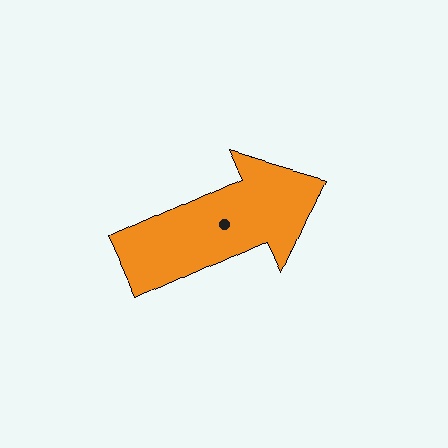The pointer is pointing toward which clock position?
Roughly 2 o'clock.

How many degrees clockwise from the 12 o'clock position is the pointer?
Approximately 65 degrees.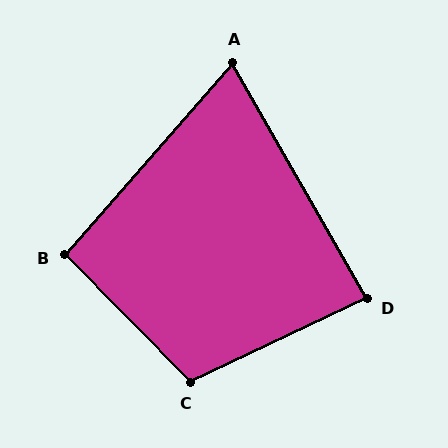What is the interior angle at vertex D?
Approximately 86 degrees (approximately right).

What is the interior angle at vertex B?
Approximately 94 degrees (approximately right).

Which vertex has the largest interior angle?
C, at approximately 109 degrees.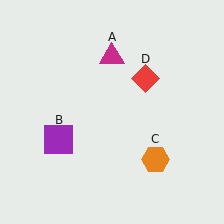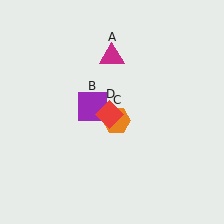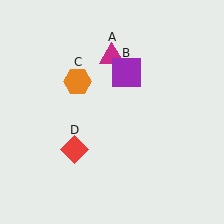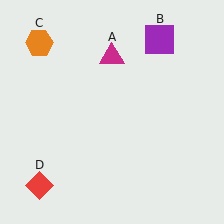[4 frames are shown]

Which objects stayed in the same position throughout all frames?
Magenta triangle (object A) remained stationary.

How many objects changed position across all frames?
3 objects changed position: purple square (object B), orange hexagon (object C), red diamond (object D).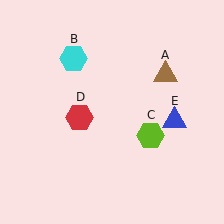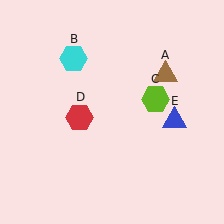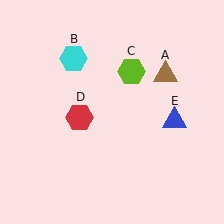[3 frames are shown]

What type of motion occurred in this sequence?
The lime hexagon (object C) rotated counterclockwise around the center of the scene.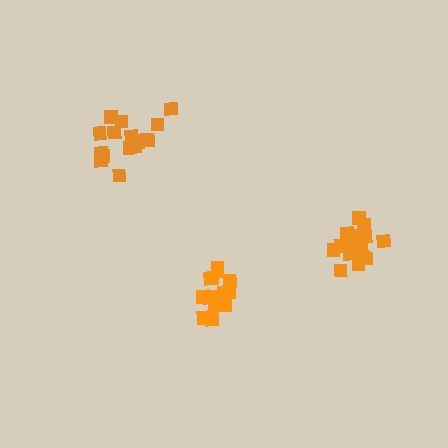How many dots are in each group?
Group 1: 16 dots, Group 2: 17 dots, Group 3: 18 dots (51 total).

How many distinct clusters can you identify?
There are 3 distinct clusters.